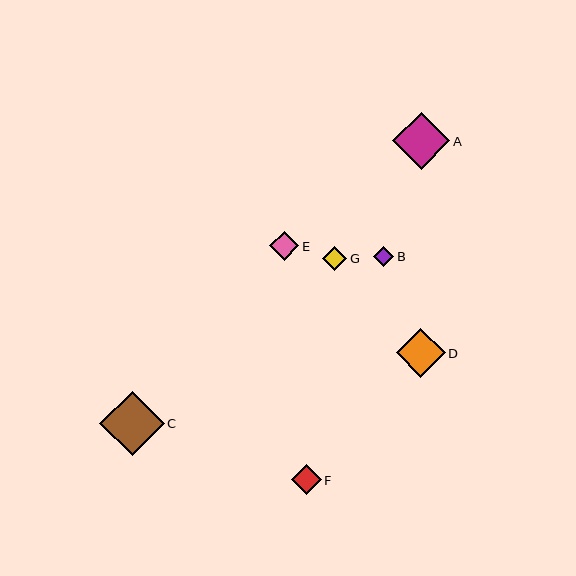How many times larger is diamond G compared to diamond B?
Diamond G is approximately 1.2 times the size of diamond B.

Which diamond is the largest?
Diamond C is the largest with a size of approximately 65 pixels.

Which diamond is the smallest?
Diamond B is the smallest with a size of approximately 21 pixels.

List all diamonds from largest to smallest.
From largest to smallest: C, A, D, F, E, G, B.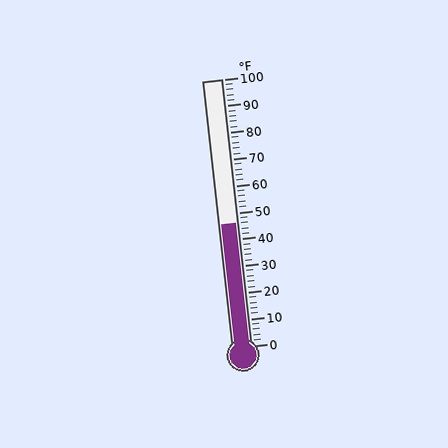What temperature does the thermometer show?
The thermometer shows approximately 46°F.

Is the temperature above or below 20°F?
The temperature is above 20°F.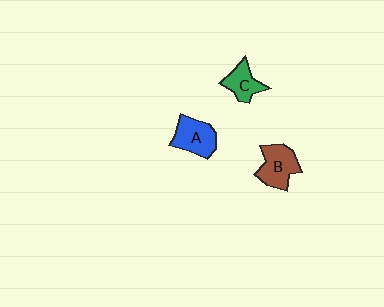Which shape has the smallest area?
Shape C (green).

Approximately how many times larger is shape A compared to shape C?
Approximately 1.3 times.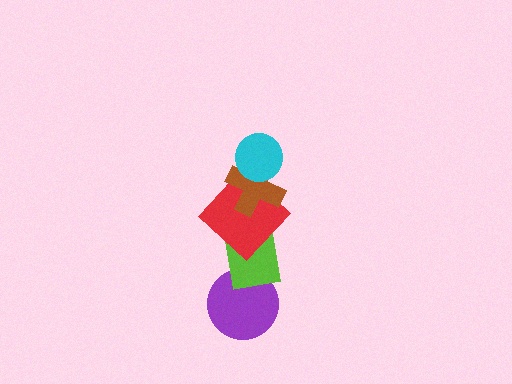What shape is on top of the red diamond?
The brown cross is on top of the red diamond.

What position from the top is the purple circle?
The purple circle is 5th from the top.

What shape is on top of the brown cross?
The cyan circle is on top of the brown cross.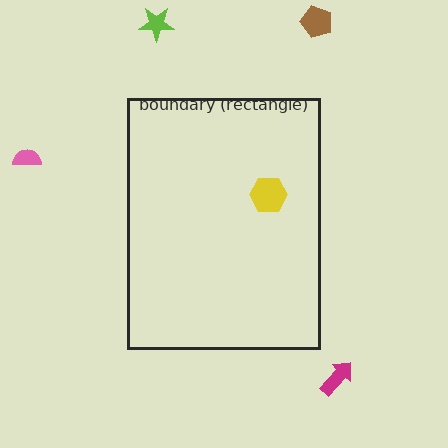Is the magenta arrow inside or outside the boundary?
Outside.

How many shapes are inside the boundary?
1 inside, 4 outside.